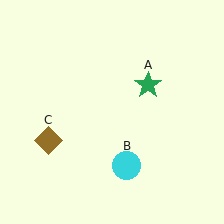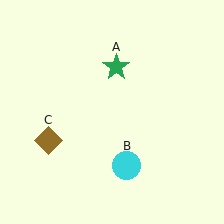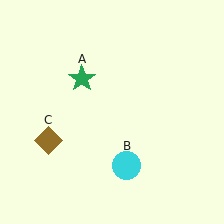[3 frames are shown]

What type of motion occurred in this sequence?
The green star (object A) rotated counterclockwise around the center of the scene.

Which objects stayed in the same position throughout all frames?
Cyan circle (object B) and brown diamond (object C) remained stationary.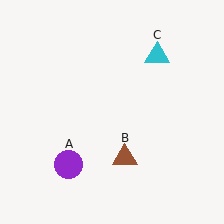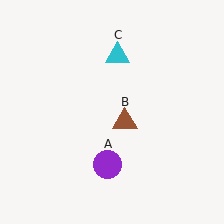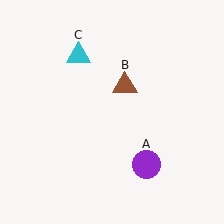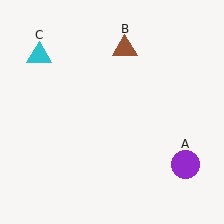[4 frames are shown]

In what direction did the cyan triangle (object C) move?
The cyan triangle (object C) moved left.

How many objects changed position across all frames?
3 objects changed position: purple circle (object A), brown triangle (object B), cyan triangle (object C).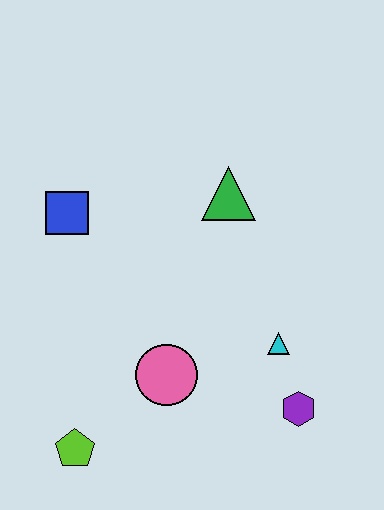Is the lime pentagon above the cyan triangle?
No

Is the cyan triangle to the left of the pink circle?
No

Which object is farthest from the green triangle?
The lime pentagon is farthest from the green triangle.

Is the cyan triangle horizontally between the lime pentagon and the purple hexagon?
Yes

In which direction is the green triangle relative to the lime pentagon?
The green triangle is above the lime pentagon.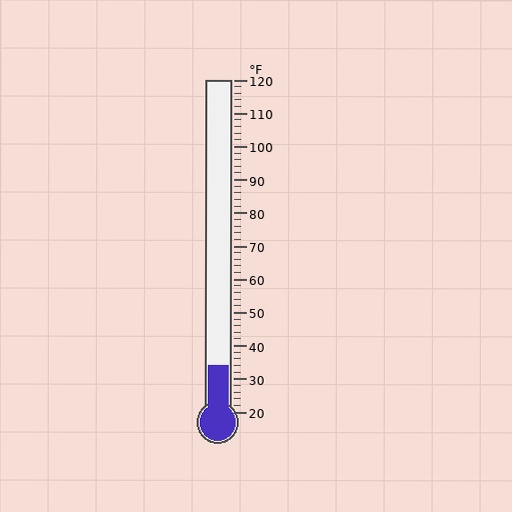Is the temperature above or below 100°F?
The temperature is below 100°F.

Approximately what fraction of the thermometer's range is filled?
The thermometer is filled to approximately 15% of its range.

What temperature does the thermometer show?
The thermometer shows approximately 34°F.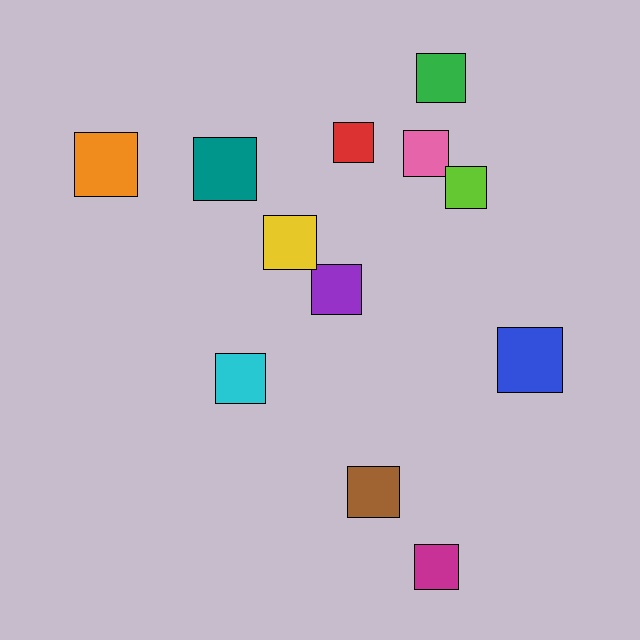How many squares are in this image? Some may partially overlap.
There are 12 squares.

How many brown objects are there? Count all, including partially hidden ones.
There is 1 brown object.